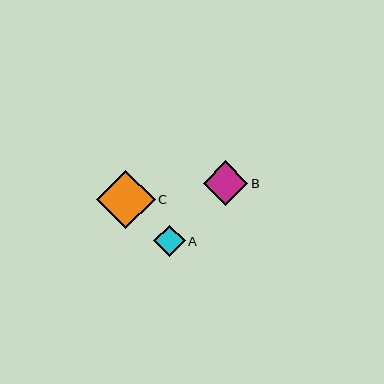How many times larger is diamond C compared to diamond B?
Diamond C is approximately 1.3 times the size of diamond B.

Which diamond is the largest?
Diamond C is the largest with a size of approximately 58 pixels.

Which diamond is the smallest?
Diamond A is the smallest with a size of approximately 32 pixels.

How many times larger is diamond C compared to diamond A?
Diamond C is approximately 1.8 times the size of diamond A.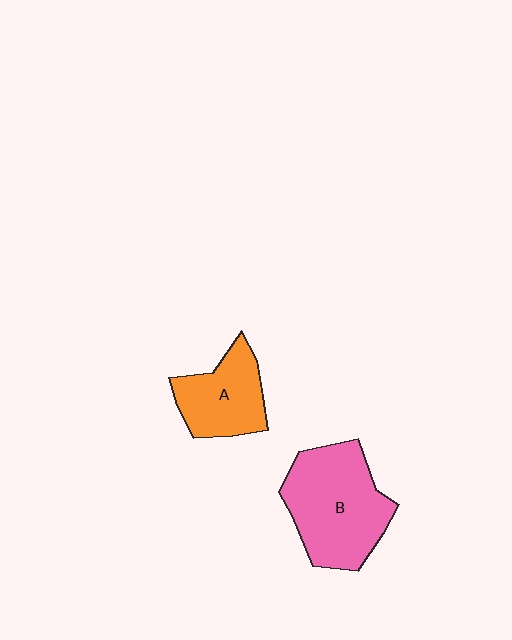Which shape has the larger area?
Shape B (pink).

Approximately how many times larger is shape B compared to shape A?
Approximately 1.6 times.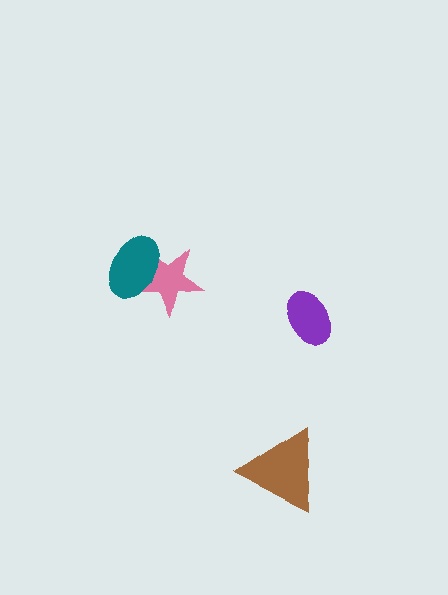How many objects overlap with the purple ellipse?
0 objects overlap with the purple ellipse.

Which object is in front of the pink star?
The teal ellipse is in front of the pink star.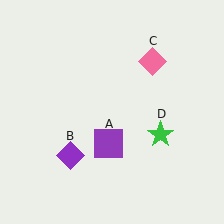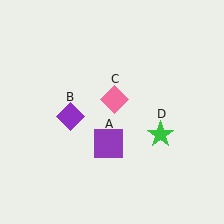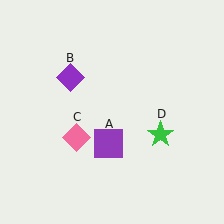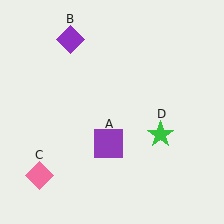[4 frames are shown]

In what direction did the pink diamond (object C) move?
The pink diamond (object C) moved down and to the left.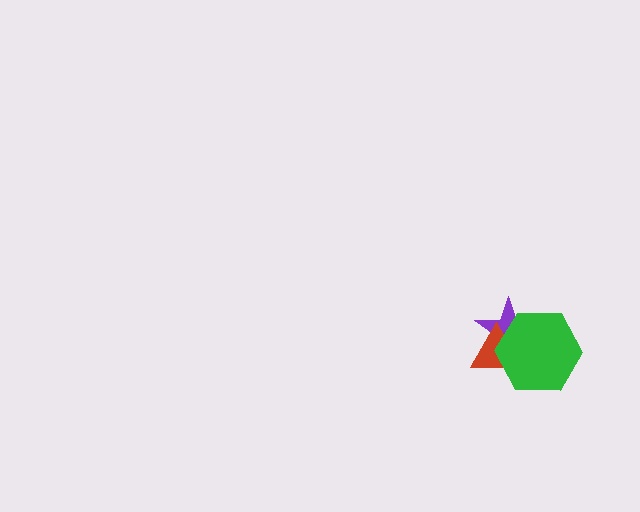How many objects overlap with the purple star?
2 objects overlap with the purple star.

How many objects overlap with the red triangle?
2 objects overlap with the red triangle.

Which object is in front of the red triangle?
The green hexagon is in front of the red triangle.